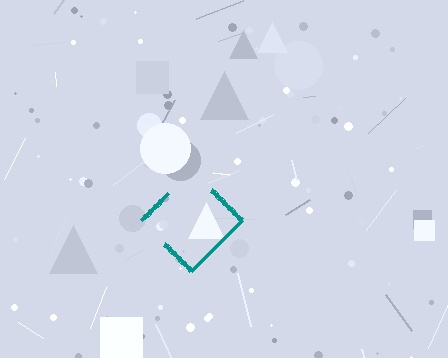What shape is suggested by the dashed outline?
The dashed outline suggests a diamond.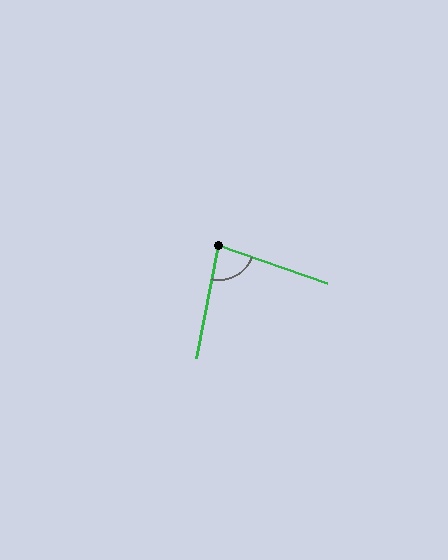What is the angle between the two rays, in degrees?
Approximately 82 degrees.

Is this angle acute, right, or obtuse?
It is acute.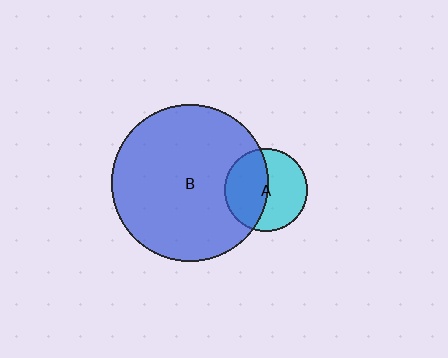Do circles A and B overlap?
Yes.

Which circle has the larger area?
Circle B (blue).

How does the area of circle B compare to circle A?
Approximately 3.6 times.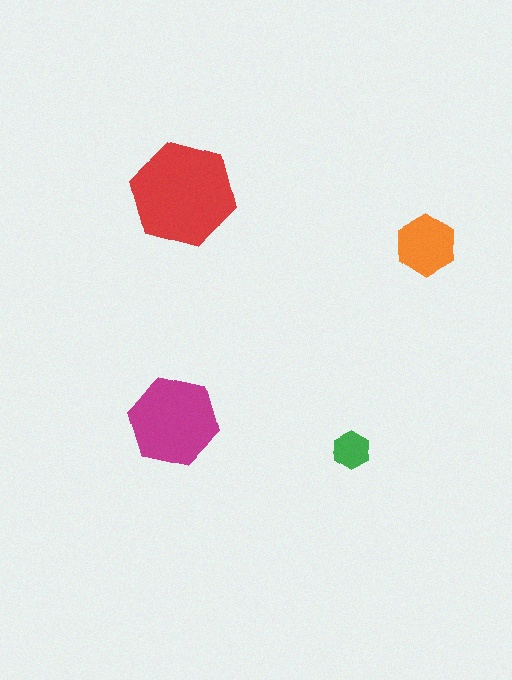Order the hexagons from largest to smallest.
the red one, the magenta one, the orange one, the green one.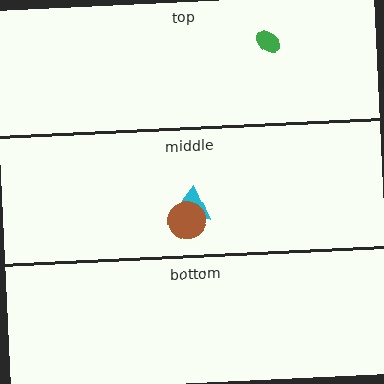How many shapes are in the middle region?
2.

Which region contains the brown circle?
The middle region.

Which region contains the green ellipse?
The top region.